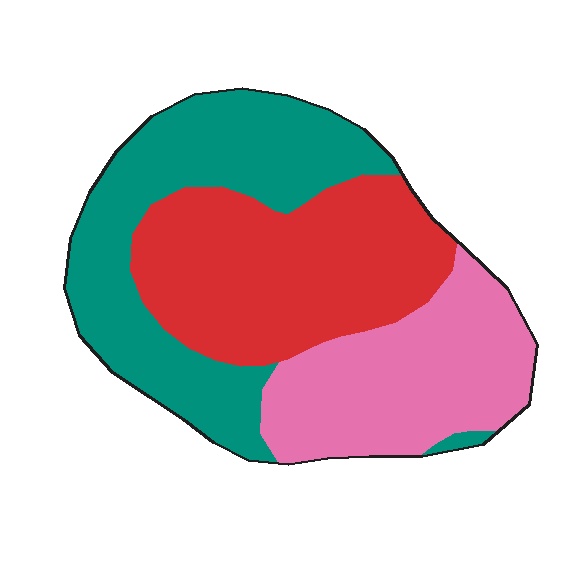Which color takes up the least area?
Pink, at roughly 30%.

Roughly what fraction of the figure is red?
Red takes up between a third and a half of the figure.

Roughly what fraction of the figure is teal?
Teal covers about 35% of the figure.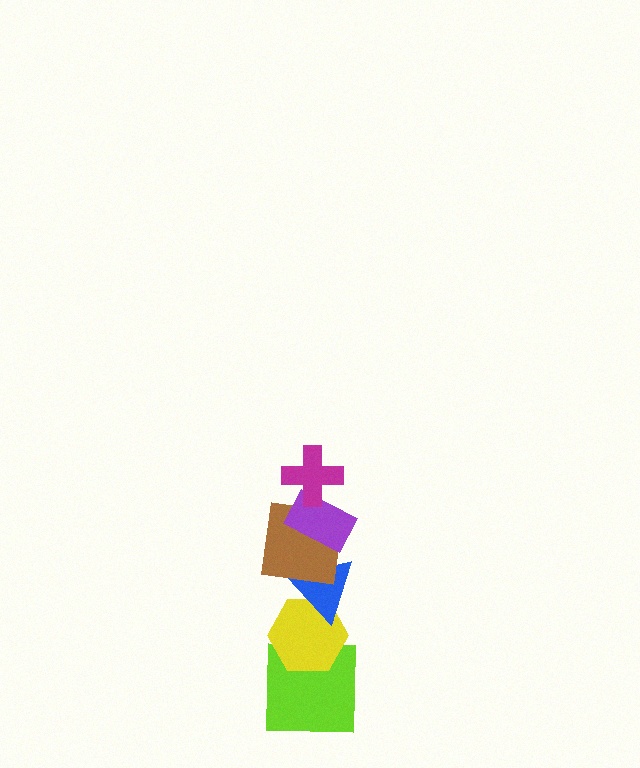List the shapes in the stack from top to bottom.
From top to bottom: the magenta cross, the purple rectangle, the brown square, the blue triangle, the yellow hexagon, the lime square.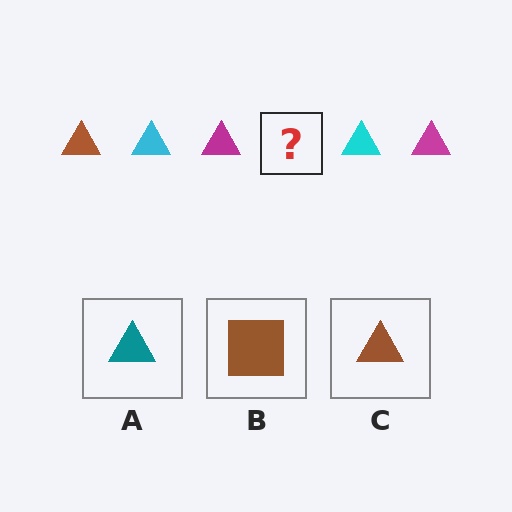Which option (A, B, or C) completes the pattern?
C.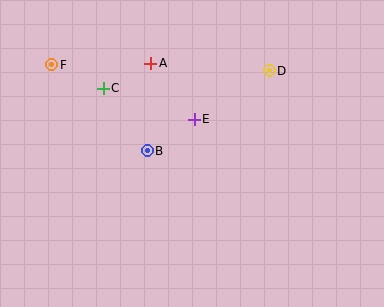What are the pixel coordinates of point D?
Point D is at (269, 71).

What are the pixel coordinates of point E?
Point E is at (194, 120).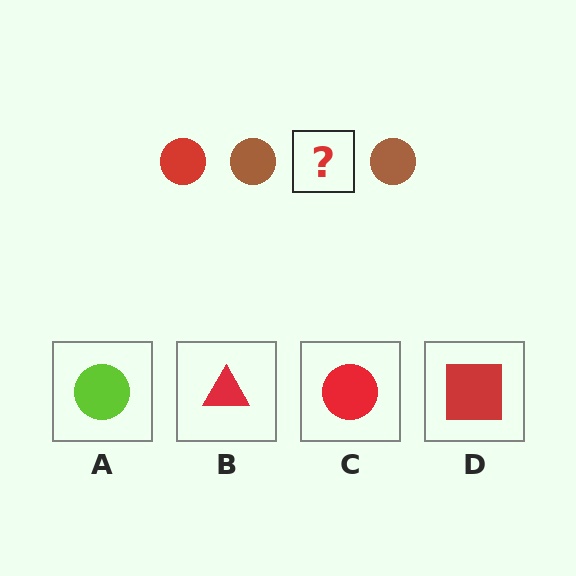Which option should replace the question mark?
Option C.